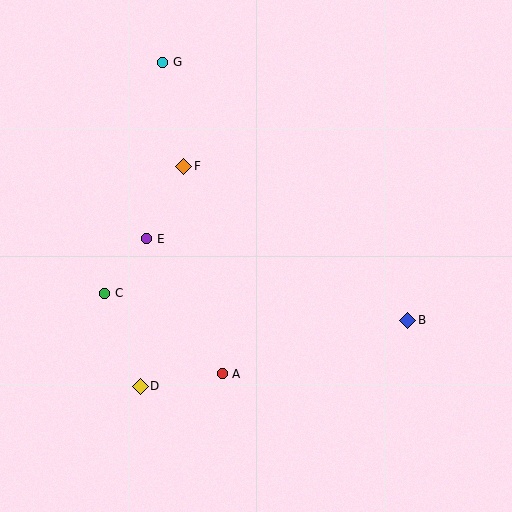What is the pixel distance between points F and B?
The distance between F and B is 272 pixels.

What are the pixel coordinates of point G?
Point G is at (163, 62).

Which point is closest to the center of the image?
Point E at (147, 239) is closest to the center.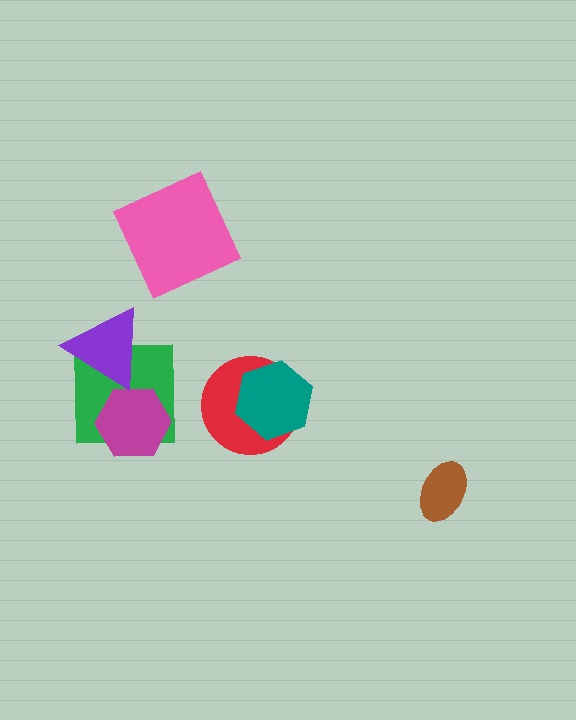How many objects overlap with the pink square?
0 objects overlap with the pink square.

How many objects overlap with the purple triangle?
1 object overlaps with the purple triangle.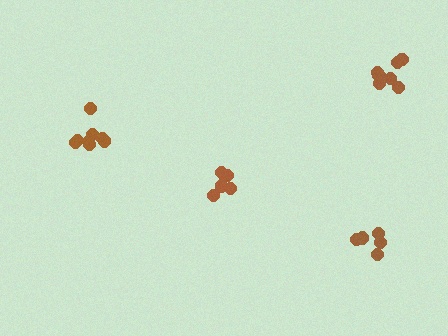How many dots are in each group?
Group 1: 7 dots, Group 2: 5 dots, Group 3: 8 dots, Group 4: 5 dots (25 total).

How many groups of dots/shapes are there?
There are 4 groups.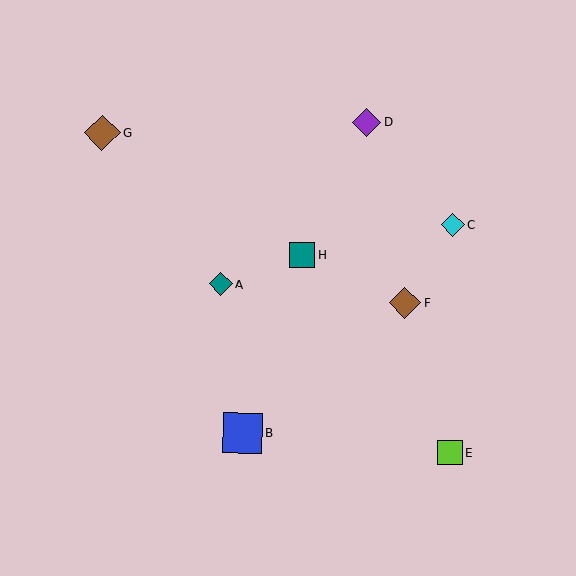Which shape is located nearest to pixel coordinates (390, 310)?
The brown diamond (labeled F) at (405, 303) is nearest to that location.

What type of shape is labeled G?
Shape G is a brown diamond.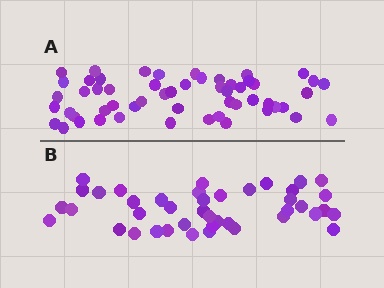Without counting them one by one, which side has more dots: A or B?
Region A (the top region) has more dots.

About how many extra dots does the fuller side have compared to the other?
Region A has approximately 15 more dots than region B.